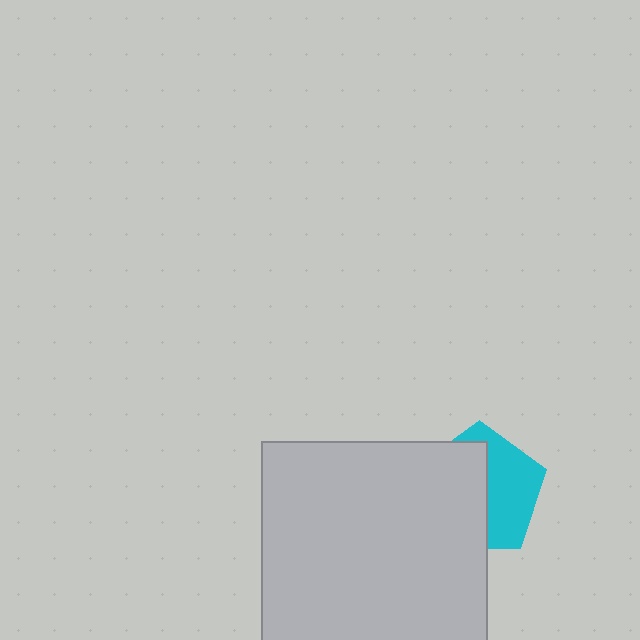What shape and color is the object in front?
The object in front is a light gray square.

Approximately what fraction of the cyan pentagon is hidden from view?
Roughly 55% of the cyan pentagon is hidden behind the light gray square.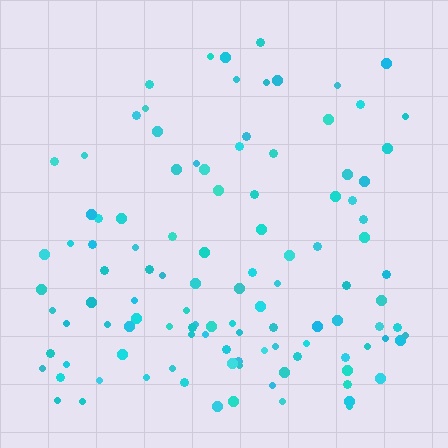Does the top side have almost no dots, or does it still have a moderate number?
Still a moderate number, just noticeably fewer than the bottom.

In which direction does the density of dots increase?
From top to bottom, with the bottom side densest.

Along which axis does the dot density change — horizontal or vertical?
Vertical.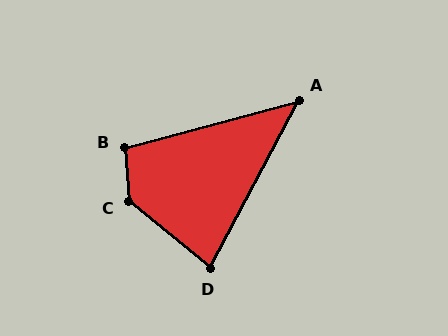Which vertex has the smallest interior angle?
A, at approximately 47 degrees.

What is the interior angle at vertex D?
Approximately 79 degrees (acute).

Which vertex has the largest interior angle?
C, at approximately 133 degrees.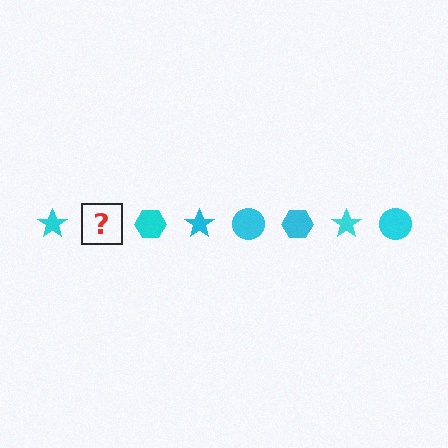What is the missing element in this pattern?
The missing element is a cyan circle.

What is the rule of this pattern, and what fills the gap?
The rule is that the pattern cycles through star, circle, hexagon shapes in cyan. The gap should be filled with a cyan circle.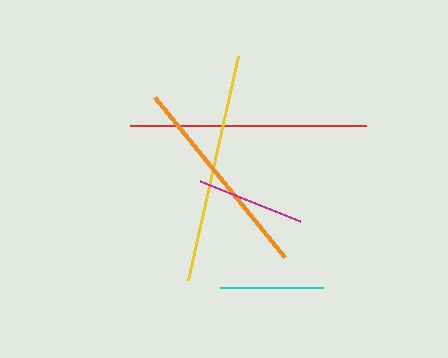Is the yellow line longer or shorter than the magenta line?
The yellow line is longer than the magenta line.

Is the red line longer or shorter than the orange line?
The red line is longer than the orange line.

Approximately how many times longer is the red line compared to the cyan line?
The red line is approximately 2.3 times the length of the cyan line.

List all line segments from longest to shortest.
From longest to shortest: red, yellow, orange, magenta, cyan.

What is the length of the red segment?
The red segment is approximately 236 pixels long.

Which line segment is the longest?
The red line is the longest at approximately 236 pixels.